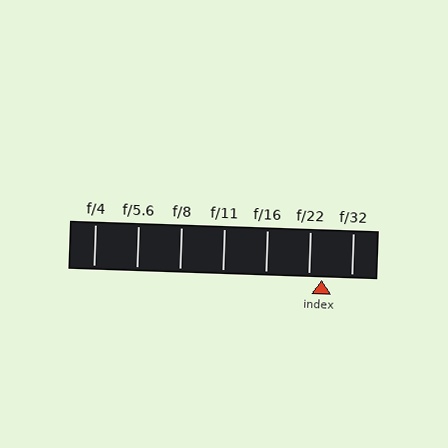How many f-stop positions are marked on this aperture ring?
There are 7 f-stop positions marked.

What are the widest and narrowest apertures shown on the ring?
The widest aperture shown is f/4 and the narrowest is f/32.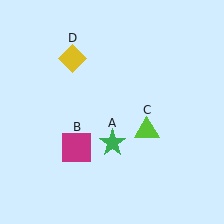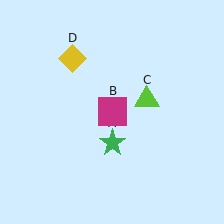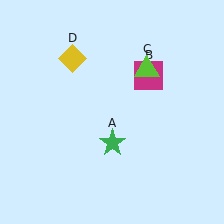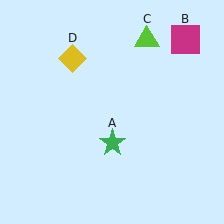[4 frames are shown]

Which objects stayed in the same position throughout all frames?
Green star (object A) and yellow diamond (object D) remained stationary.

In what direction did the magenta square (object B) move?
The magenta square (object B) moved up and to the right.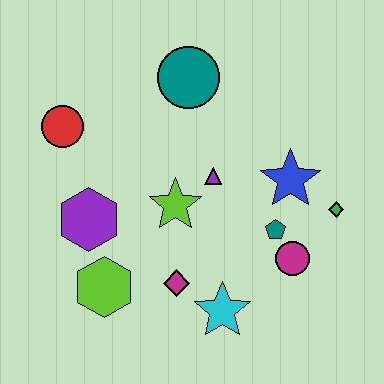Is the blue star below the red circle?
Yes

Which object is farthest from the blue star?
The red circle is farthest from the blue star.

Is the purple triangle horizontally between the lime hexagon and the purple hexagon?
No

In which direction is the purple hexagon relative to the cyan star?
The purple hexagon is to the left of the cyan star.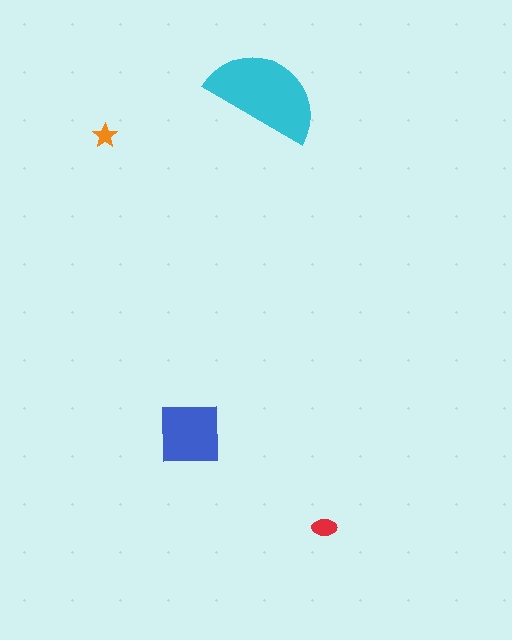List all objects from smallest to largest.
The orange star, the red ellipse, the blue square, the cyan semicircle.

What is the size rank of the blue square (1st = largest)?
2nd.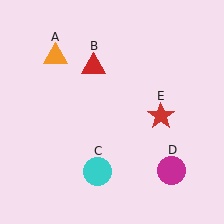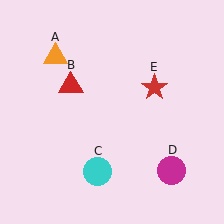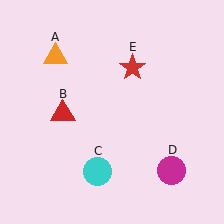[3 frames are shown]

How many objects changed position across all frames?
2 objects changed position: red triangle (object B), red star (object E).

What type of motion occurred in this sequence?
The red triangle (object B), red star (object E) rotated counterclockwise around the center of the scene.